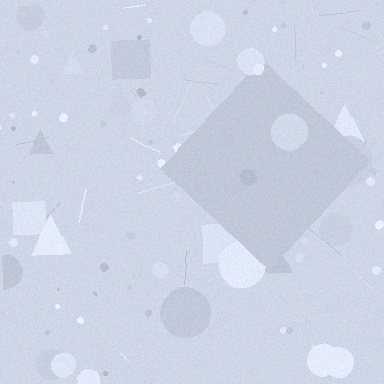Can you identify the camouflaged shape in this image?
The camouflaged shape is a diamond.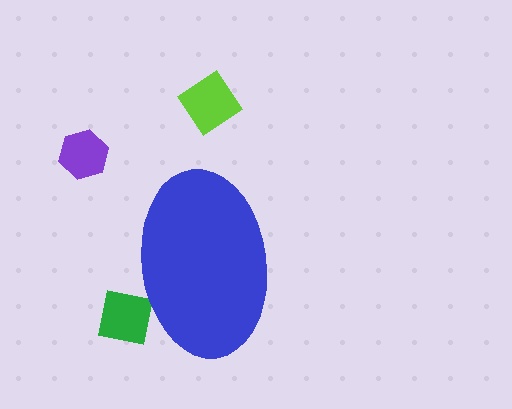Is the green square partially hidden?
Yes, the green square is partially hidden behind the blue ellipse.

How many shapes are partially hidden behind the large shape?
1 shape is partially hidden.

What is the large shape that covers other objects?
A blue ellipse.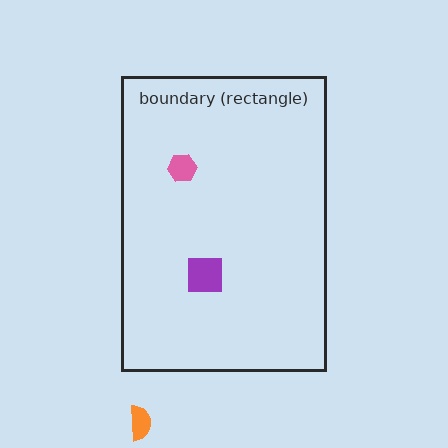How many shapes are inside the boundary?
2 inside, 1 outside.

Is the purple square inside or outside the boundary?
Inside.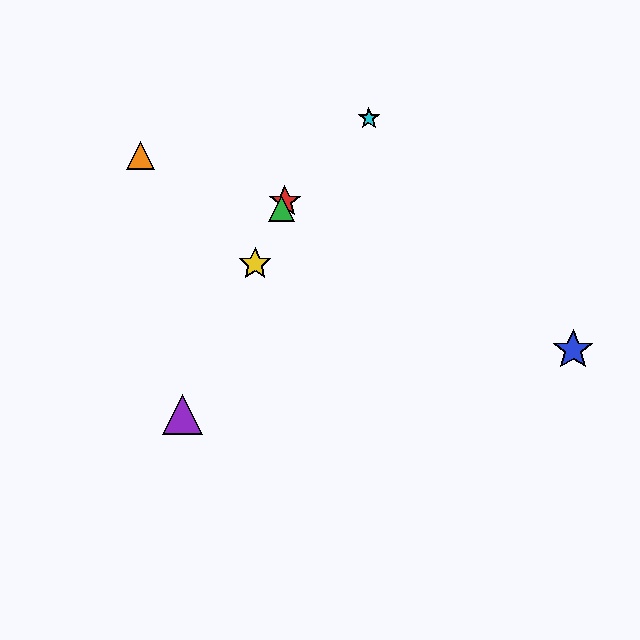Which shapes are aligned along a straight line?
The red star, the green triangle, the yellow star, the purple triangle are aligned along a straight line.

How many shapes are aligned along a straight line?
4 shapes (the red star, the green triangle, the yellow star, the purple triangle) are aligned along a straight line.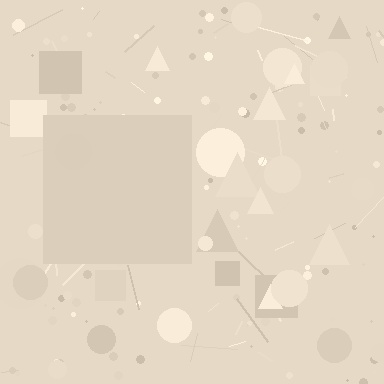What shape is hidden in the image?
A square is hidden in the image.